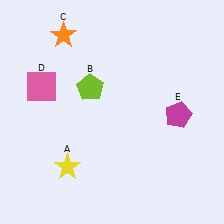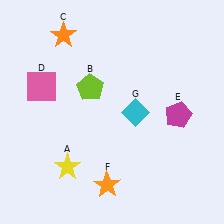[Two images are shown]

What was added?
An orange star (F), a cyan diamond (G) were added in Image 2.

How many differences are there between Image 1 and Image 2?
There are 2 differences between the two images.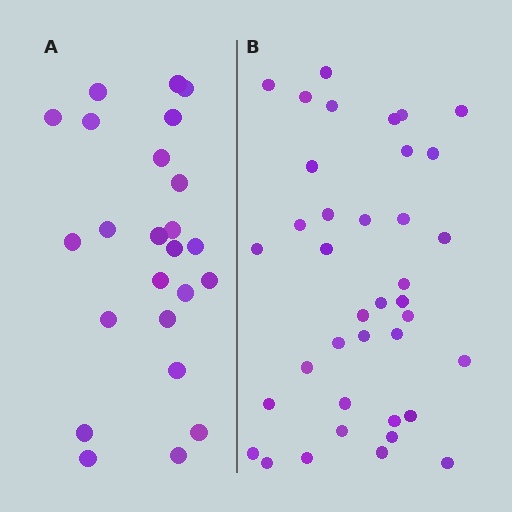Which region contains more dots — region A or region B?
Region B (the right region) has more dots.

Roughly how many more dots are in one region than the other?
Region B has approximately 15 more dots than region A.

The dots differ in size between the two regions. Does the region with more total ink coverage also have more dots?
No. Region A has more total ink coverage because its dots are larger, but region B actually contains more individual dots. Total area can be misleading — the number of items is what matters here.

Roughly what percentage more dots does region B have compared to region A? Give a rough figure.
About 60% more.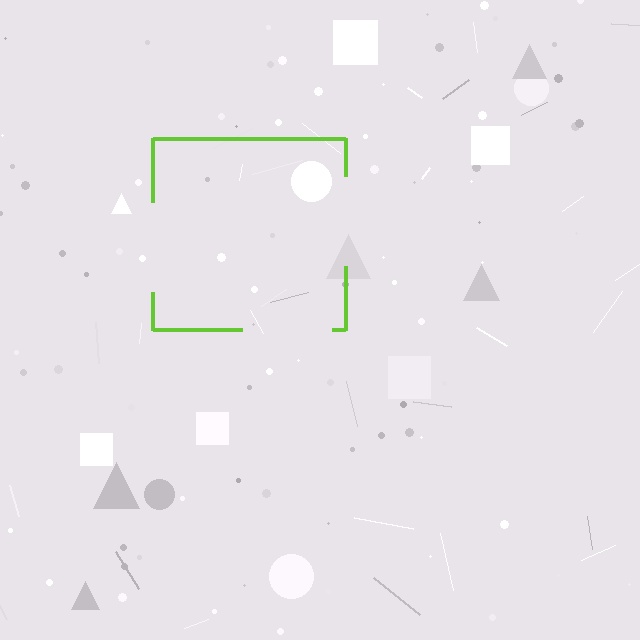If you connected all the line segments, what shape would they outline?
They would outline a square.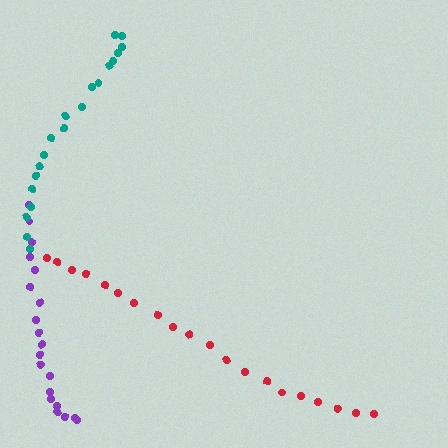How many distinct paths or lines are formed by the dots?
There are 3 distinct paths.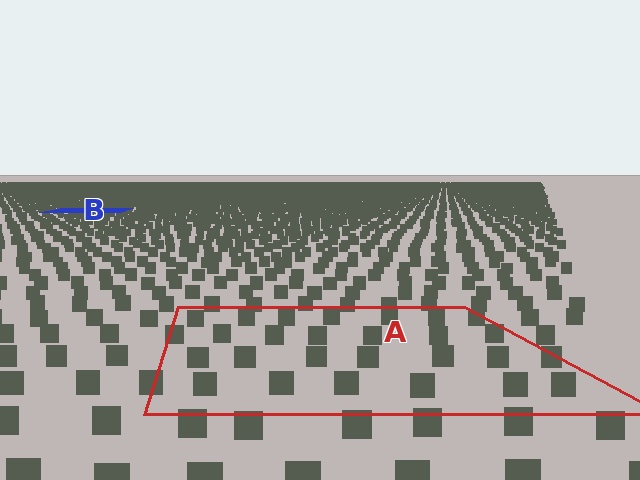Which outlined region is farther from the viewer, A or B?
Region B is farther from the viewer — the texture elements inside it appear smaller and more densely packed.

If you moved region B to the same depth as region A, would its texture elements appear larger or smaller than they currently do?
They would appear larger. At a closer depth, the same texture elements are projected at a bigger on-screen size.